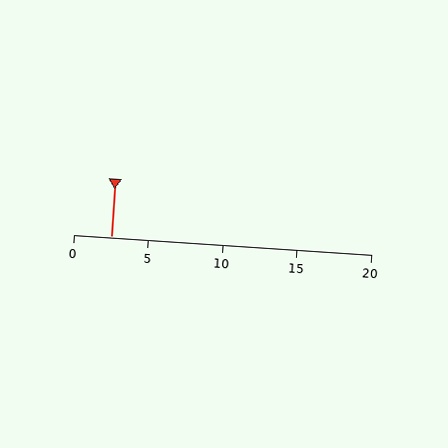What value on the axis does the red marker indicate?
The marker indicates approximately 2.5.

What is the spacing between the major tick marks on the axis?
The major ticks are spaced 5 apart.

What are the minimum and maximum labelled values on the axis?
The axis runs from 0 to 20.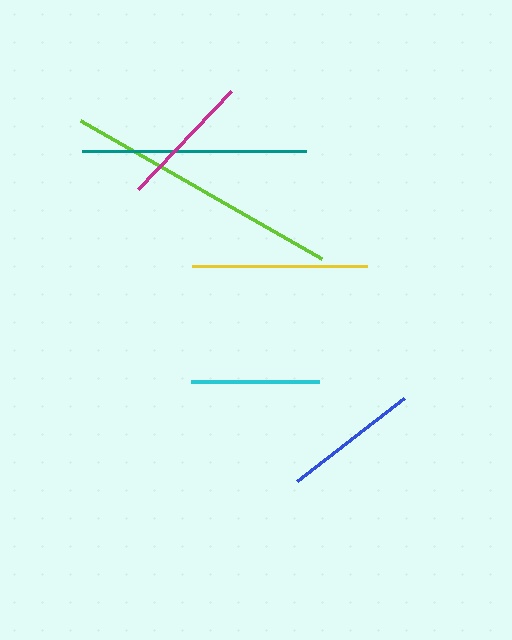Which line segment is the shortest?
The cyan line is the shortest at approximately 128 pixels.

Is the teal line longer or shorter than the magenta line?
The teal line is longer than the magenta line.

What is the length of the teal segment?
The teal segment is approximately 224 pixels long.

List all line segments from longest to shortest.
From longest to shortest: lime, teal, yellow, blue, magenta, cyan.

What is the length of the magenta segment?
The magenta segment is approximately 135 pixels long.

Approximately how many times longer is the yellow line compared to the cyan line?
The yellow line is approximately 1.4 times the length of the cyan line.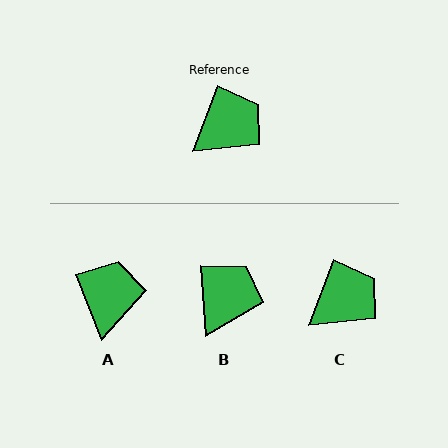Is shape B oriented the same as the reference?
No, it is off by about 24 degrees.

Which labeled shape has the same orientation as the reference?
C.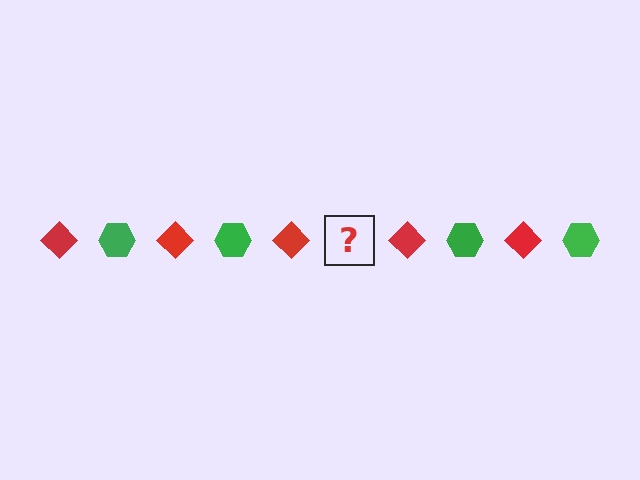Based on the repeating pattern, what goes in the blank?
The blank should be a green hexagon.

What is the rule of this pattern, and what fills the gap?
The rule is that the pattern alternates between red diamond and green hexagon. The gap should be filled with a green hexagon.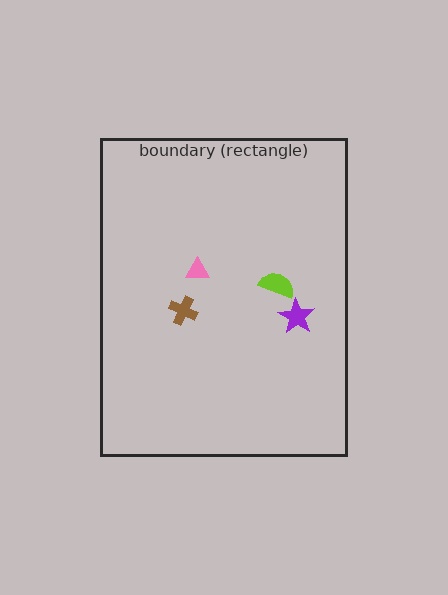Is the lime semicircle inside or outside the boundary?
Inside.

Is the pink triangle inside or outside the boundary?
Inside.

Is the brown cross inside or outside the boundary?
Inside.